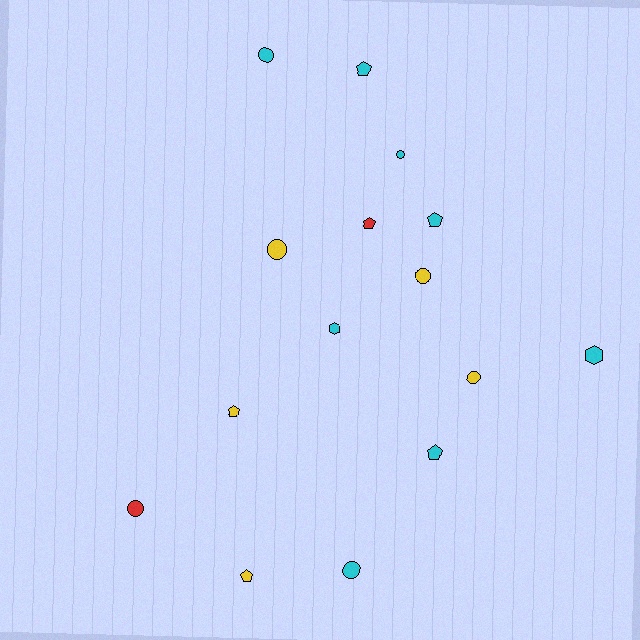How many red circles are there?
There is 1 red circle.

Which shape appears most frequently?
Circle, with 7 objects.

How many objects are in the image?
There are 15 objects.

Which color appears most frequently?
Cyan, with 8 objects.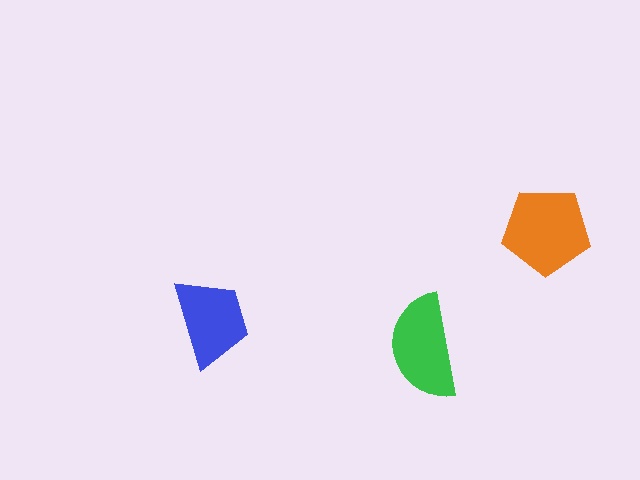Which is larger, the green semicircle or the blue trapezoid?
The green semicircle.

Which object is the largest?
The orange pentagon.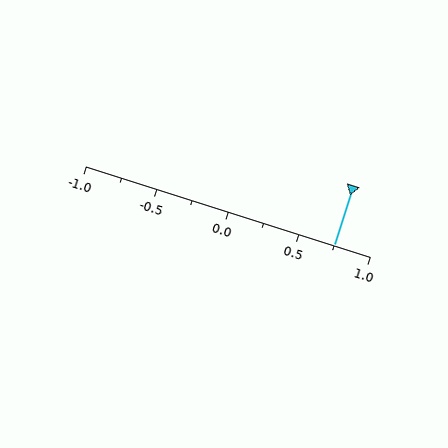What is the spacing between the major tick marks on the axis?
The major ticks are spaced 0.5 apart.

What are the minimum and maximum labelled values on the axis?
The axis runs from -1.0 to 1.0.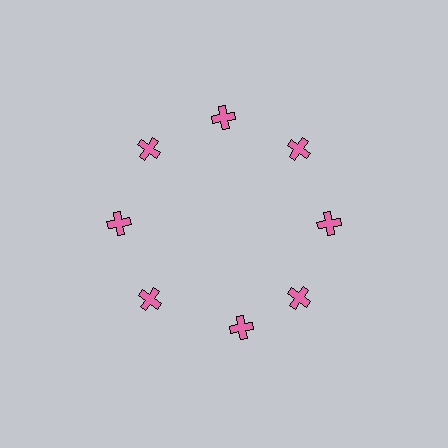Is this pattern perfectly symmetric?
No. The 8 pink crosses are arranged in a ring, but one element near the 6 o'clock position is rotated out of alignment along the ring, breaking the 8-fold rotational symmetry.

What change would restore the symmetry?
The symmetry would be restored by rotating it back into even spacing with its neighbors so that all 8 crosses sit at equal angles and equal distance from the center.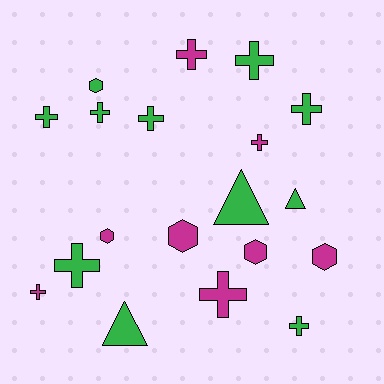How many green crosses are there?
There are 7 green crosses.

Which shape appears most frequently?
Cross, with 11 objects.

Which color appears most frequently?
Green, with 11 objects.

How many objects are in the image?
There are 19 objects.